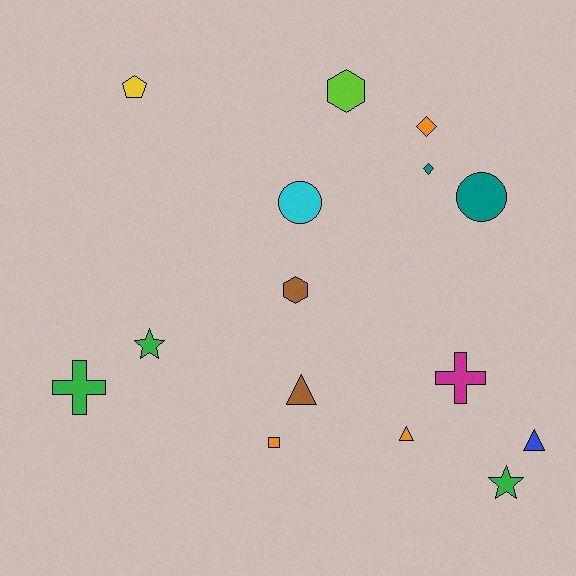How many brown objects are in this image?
There are 2 brown objects.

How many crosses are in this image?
There are 2 crosses.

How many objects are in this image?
There are 15 objects.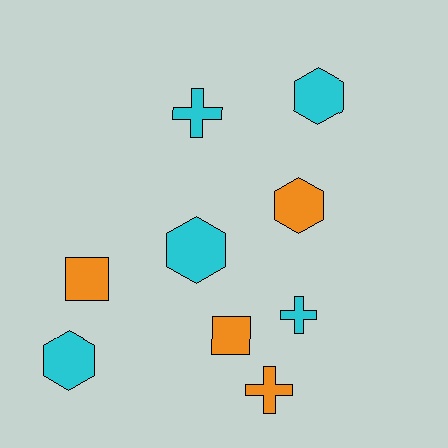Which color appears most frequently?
Cyan, with 5 objects.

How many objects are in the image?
There are 9 objects.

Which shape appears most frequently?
Hexagon, with 4 objects.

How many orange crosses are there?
There is 1 orange cross.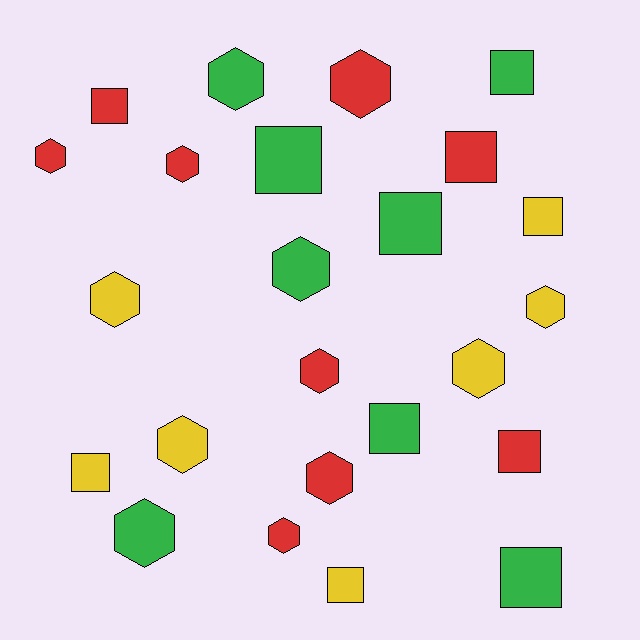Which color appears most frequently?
Red, with 9 objects.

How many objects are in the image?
There are 24 objects.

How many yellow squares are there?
There are 3 yellow squares.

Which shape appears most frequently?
Hexagon, with 13 objects.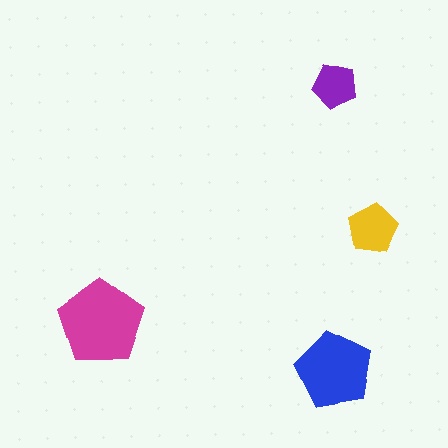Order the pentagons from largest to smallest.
the magenta one, the blue one, the yellow one, the purple one.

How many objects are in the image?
There are 4 objects in the image.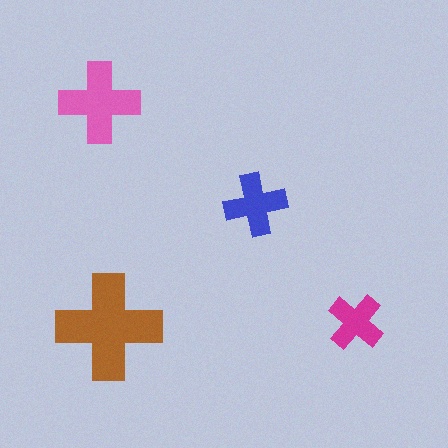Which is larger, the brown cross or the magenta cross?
The brown one.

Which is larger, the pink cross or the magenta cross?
The pink one.